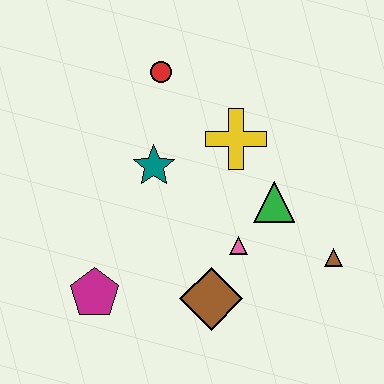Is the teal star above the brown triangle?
Yes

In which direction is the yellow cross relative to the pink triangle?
The yellow cross is above the pink triangle.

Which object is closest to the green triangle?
The pink triangle is closest to the green triangle.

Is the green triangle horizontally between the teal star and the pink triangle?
No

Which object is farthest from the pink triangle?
The red circle is farthest from the pink triangle.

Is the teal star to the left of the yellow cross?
Yes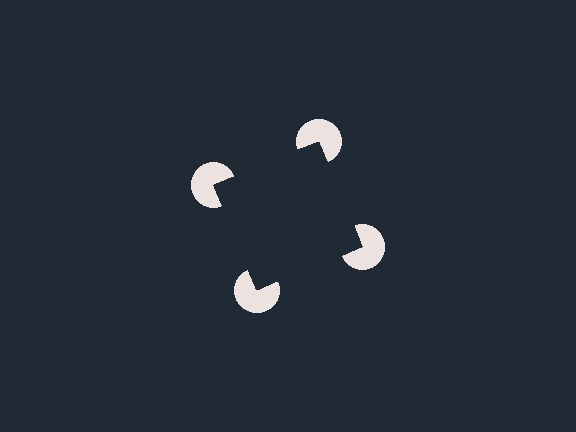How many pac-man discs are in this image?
There are 4 — one at each vertex of the illusory square.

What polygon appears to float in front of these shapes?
An illusory square — its edges are inferred from the aligned wedge cuts in the pac-man discs, not physically drawn.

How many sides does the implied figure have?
4 sides.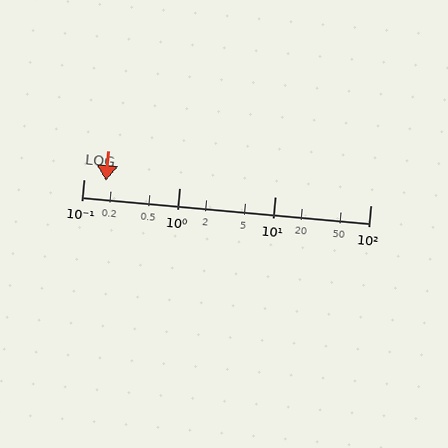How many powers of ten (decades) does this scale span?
The scale spans 3 decades, from 0.1 to 100.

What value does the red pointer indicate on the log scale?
The pointer indicates approximately 0.17.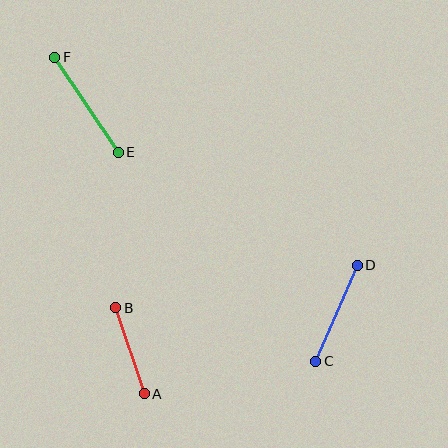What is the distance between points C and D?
The distance is approximately 105 pixels.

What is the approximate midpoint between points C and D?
The midpoint is at approximately (336, 313) pixels.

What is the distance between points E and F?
The distance is approximately 114 pixels.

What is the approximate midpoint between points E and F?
The midpoint is at approximately (87, 105) pixels.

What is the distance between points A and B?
The distance is approximately 91 pixels.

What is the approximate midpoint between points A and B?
The midpoint is at approximately (130, 351) pixels.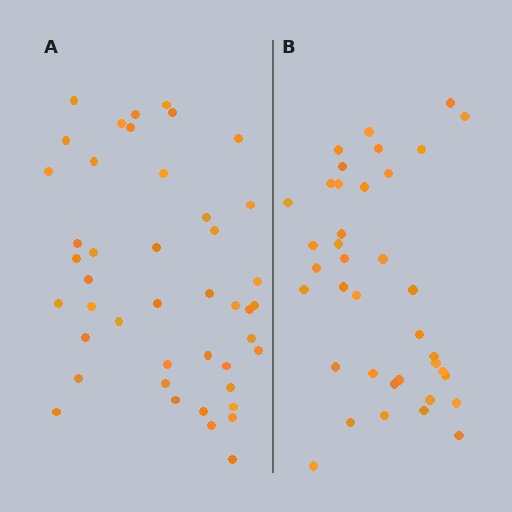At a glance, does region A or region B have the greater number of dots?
Region A (the left region) has more dots.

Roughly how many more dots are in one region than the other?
Region A has about 6 more dots than region B.